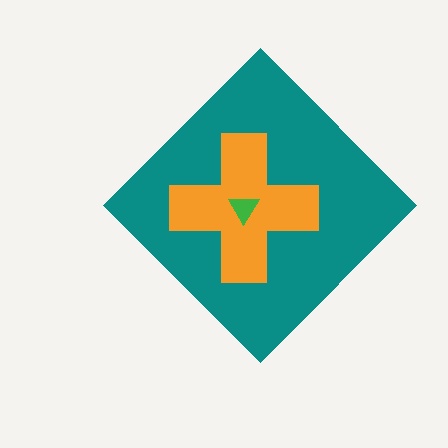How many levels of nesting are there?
3.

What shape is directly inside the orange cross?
The green triangle.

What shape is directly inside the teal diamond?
The orange cross.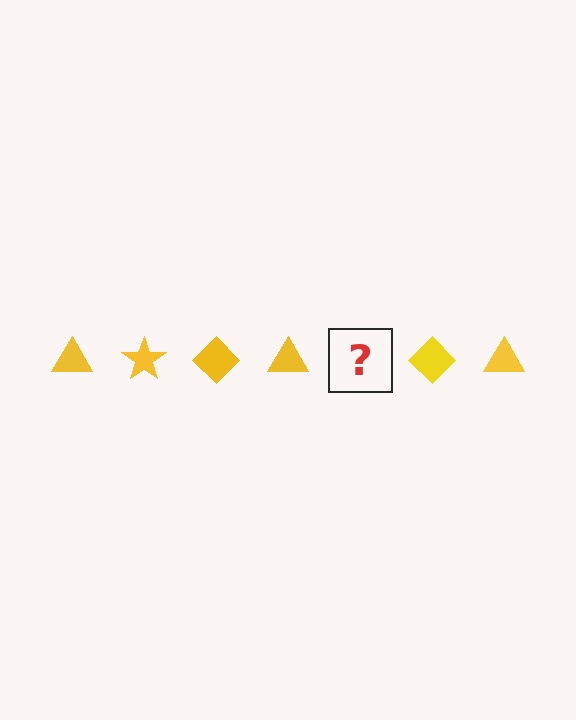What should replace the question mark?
The question mark should be replaced with a yellow star.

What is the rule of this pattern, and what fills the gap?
The rule is that the pattern cycles through triangle, star, diamond shapes in yellow. The gap should be filled with a yellow star.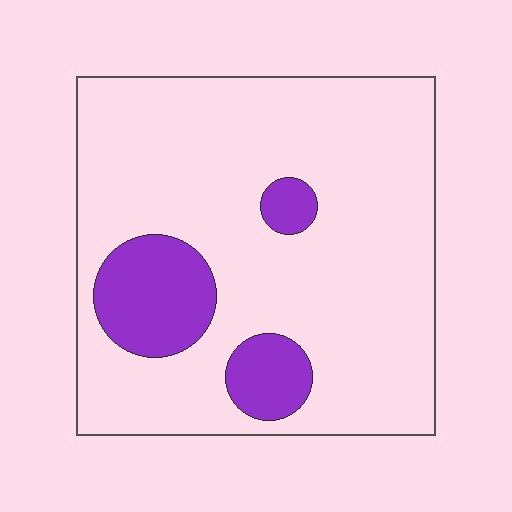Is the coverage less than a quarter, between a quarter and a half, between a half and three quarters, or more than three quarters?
Less than a quarter.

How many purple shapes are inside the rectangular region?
3.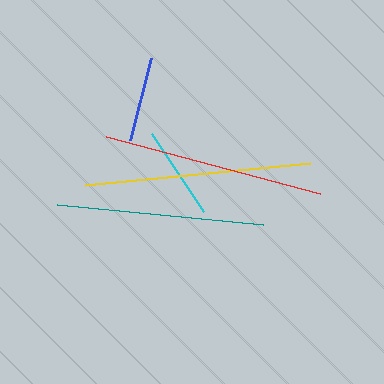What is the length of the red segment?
The red segment is approximately 221 pixels long.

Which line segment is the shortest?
The blue line is the shortest at approximately 85 pixels.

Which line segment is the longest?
The yellow line is the longest at approximately 226 pixels.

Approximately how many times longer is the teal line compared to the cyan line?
The teal line is approximately 2.2 times the length of the cyan line.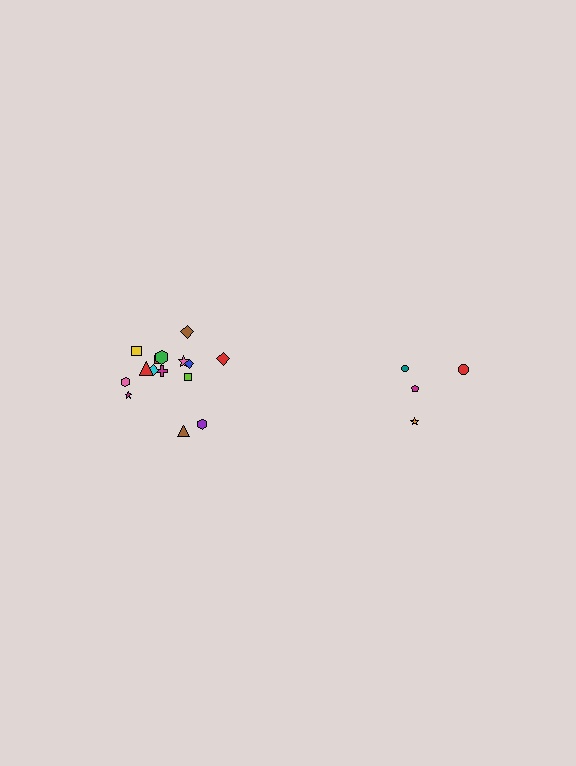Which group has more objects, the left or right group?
The left group.